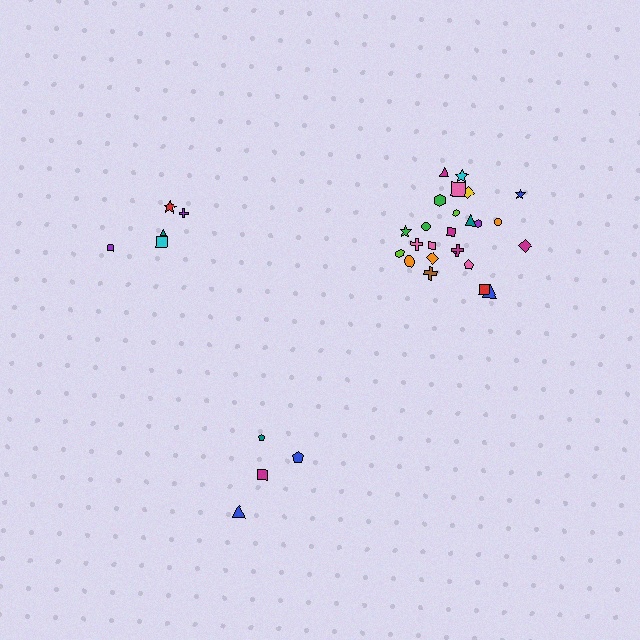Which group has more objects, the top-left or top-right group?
The top-right group.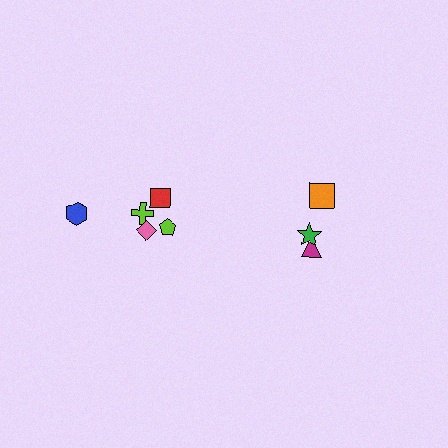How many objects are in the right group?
There are 3 objects.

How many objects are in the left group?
There are 5 objects.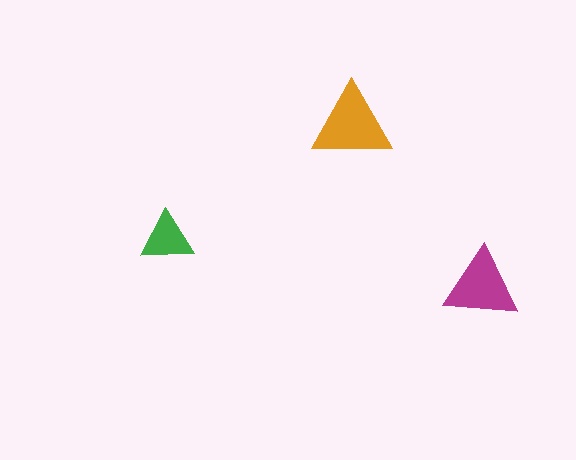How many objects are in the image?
There are 3 objects in the image.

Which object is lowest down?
The magenta triangle is bottommost.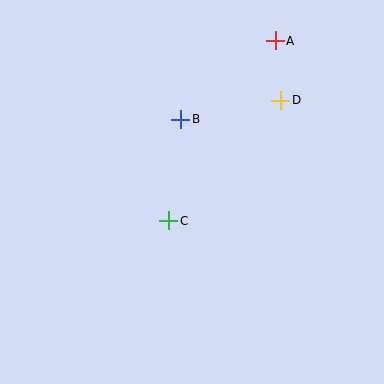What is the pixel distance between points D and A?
The distance between D and A is 60 pixels.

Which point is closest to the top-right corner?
Point A is closest to the top-right corner.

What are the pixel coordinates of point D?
Point D is at (281, 100).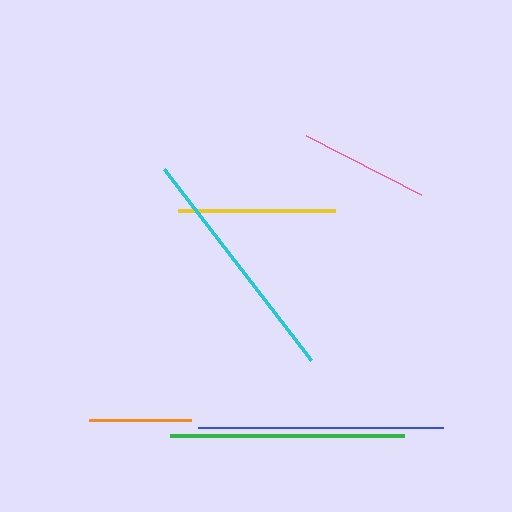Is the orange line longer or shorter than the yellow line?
The yellow line is longer than the orange line.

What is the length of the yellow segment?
The yellow segment is approximately 157 pixels long.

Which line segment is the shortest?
The orange line is the shortest at approximately 102 pixels.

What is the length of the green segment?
The green segment is approximately 234 pixels long.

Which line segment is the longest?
The blue line is the longest at approximately 245 pixels.